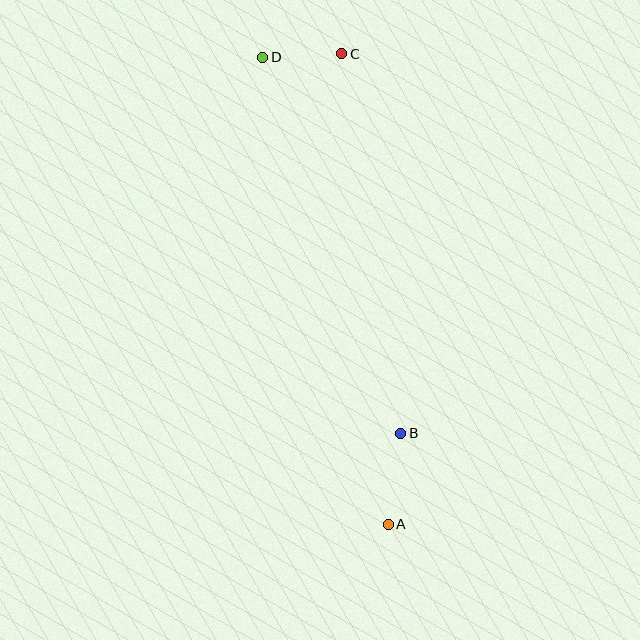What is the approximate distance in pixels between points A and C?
The distance between A and C is approximately 473 pixels.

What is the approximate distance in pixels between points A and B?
The distance between A and B is approximately 92 pixels.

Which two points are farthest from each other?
Points A and D are farthest from each other.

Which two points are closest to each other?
Points C and D are closest to each other.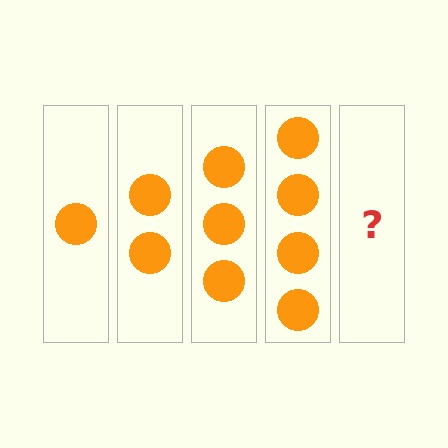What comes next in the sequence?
The next element should be 5 circles.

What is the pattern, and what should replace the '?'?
The pattern is that each step adds one more circle. The '?' should be 5 circles.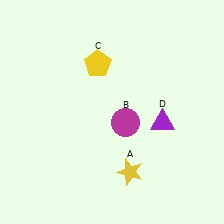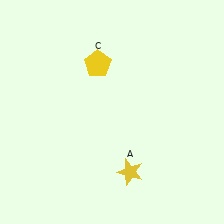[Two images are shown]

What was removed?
The purple triangle (D), the magenta circle (B) were removed in Image 2.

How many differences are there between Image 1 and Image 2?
There are 2 differences between the two images.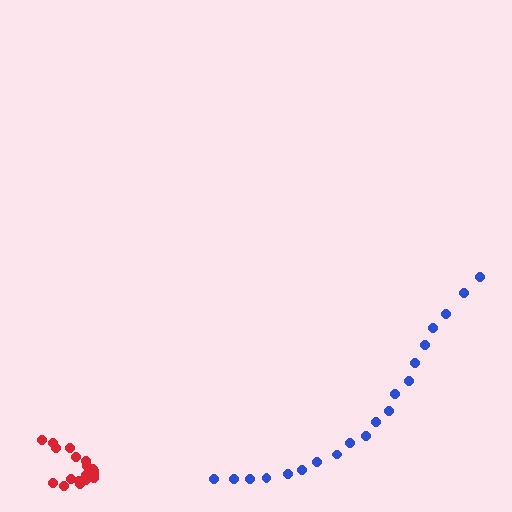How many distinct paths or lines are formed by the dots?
There are 2 distinct paths.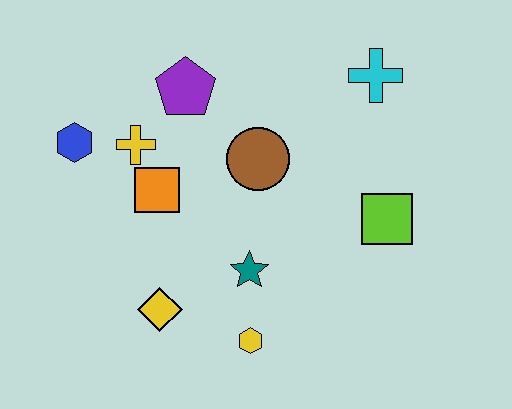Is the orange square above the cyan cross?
No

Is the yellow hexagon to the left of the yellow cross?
No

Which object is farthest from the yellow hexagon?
The cyan cross is farthest from the yellow hexagon.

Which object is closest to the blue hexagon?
The yellow cross is closest to the blue hexagon.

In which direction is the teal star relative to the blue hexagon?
The teal star is to the right of the blue hexagon.